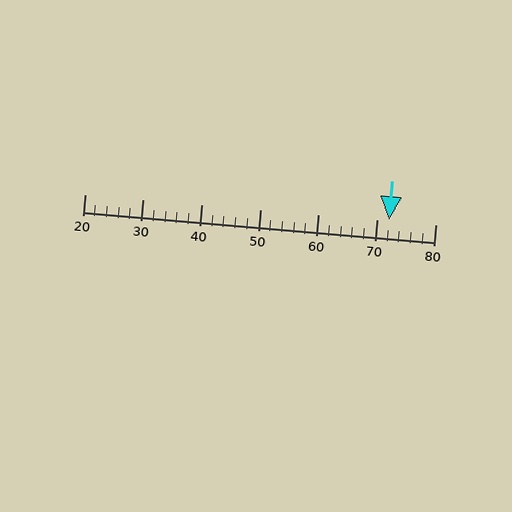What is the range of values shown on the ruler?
The ruler shows values from 20 to 80.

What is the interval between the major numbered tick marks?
The major tick marks are spaced 10 units apart.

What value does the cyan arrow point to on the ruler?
The cyan arrow points to approximately 72.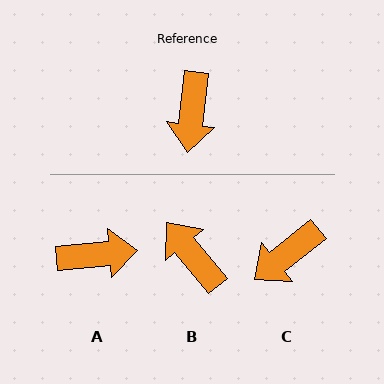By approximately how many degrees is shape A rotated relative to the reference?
Approximately 102 degrees counter-clockwise.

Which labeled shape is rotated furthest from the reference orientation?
B, about 134 degrees away.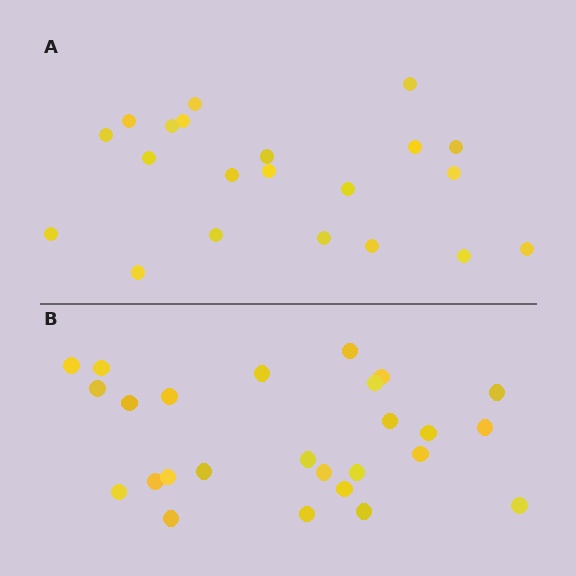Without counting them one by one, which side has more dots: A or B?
Region B (the bottom region) has more dots.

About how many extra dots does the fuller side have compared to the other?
Region B has about 5 more dots than region A.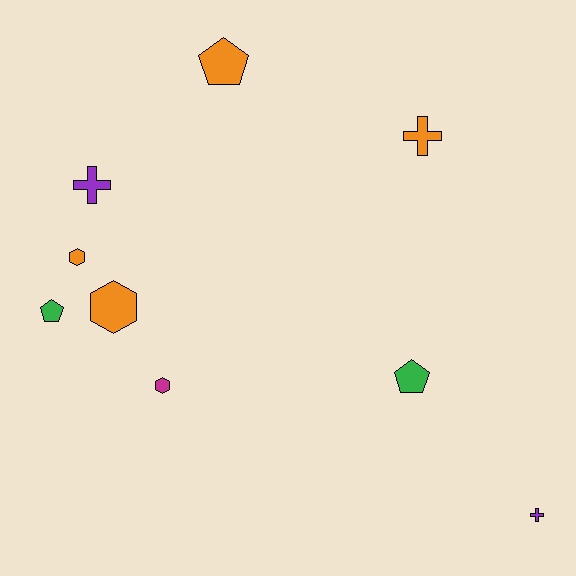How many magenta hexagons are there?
There is 1 magenta hexagon.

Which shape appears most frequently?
Pentagon, with 3 objects.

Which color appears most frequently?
Orange, with 4 objects.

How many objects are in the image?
There are 9 objects.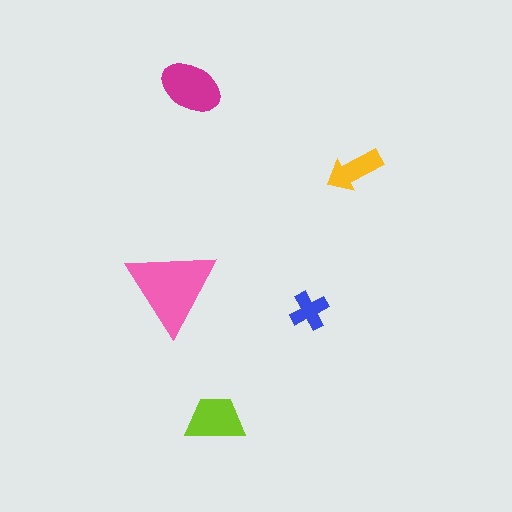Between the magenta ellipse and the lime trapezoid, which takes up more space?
The magenta ellipse.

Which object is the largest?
The pink triangle.